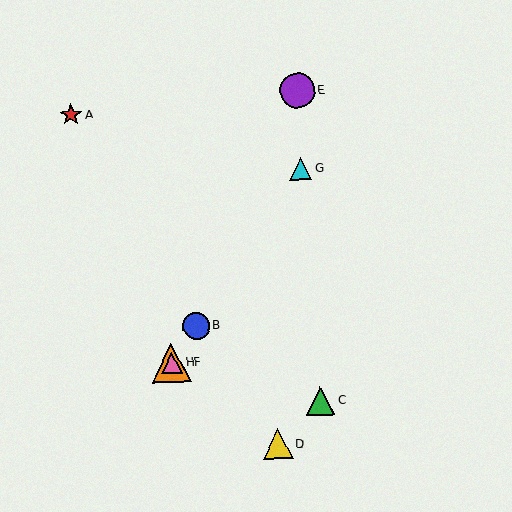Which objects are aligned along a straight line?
Objects B, F, G, H are aligned along a straight line.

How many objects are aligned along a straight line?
4 objects (B, F, G, H) are aligned along a straight line.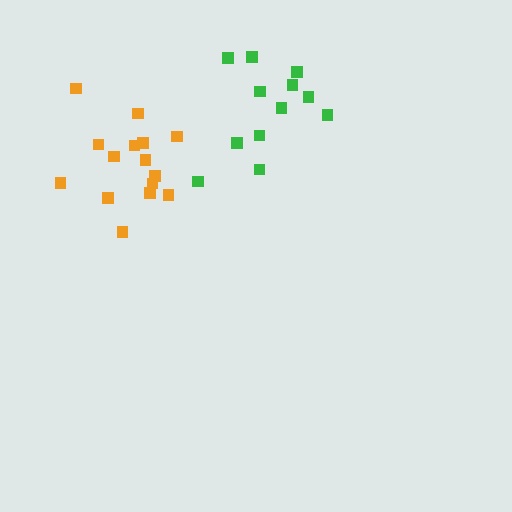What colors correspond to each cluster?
The clusters are colored: orange, green.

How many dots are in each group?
Group 1: 15 dots, Group 2: 12 dots (27 total).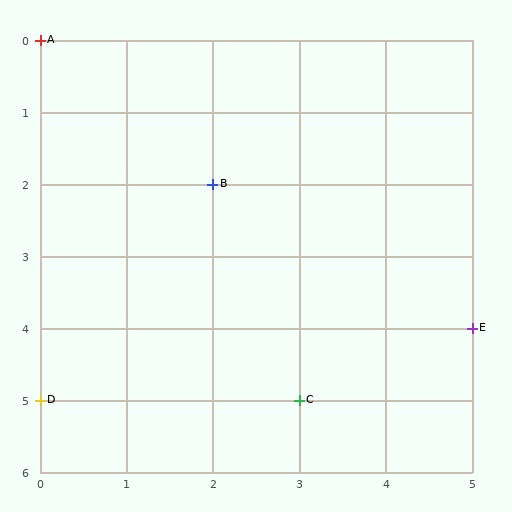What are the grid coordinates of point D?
Point D is at grid coordinates (0, 5).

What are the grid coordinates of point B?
Point B is at grid coordinates (2, 2).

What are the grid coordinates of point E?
Point E is at grid coordinates (5, 4).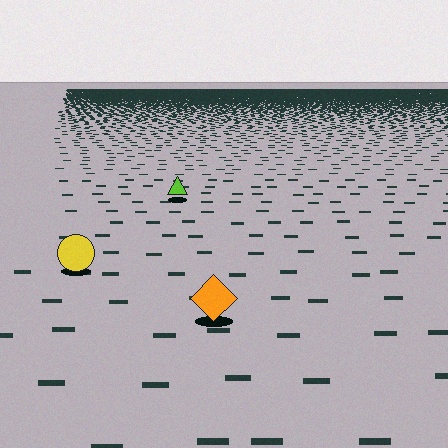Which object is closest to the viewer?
The orange diamond is closest. The texture marks near it are larger and more spread out.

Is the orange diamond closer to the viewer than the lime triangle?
Yes. The orange diamond is closer — you can tell from the texture gradient: the ground texture is coarser near it.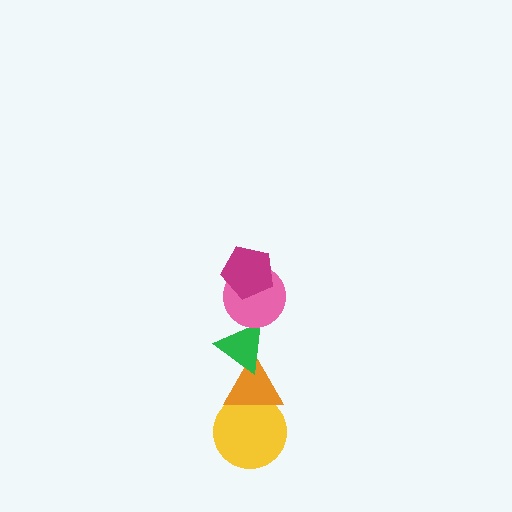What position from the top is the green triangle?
The green triangle is 3rd from the top.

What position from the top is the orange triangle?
The orange triangle is 4th from the top.